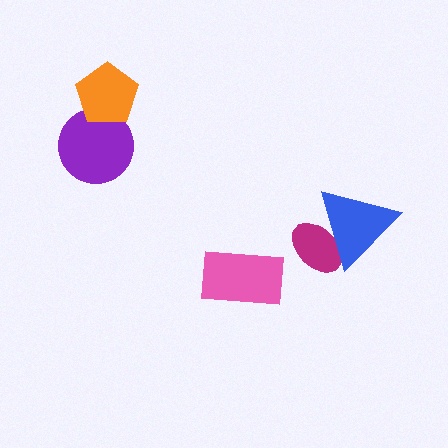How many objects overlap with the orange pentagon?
1 object overlaps with the orange pentagon.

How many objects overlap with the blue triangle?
1 object overlaps with the blue triangle.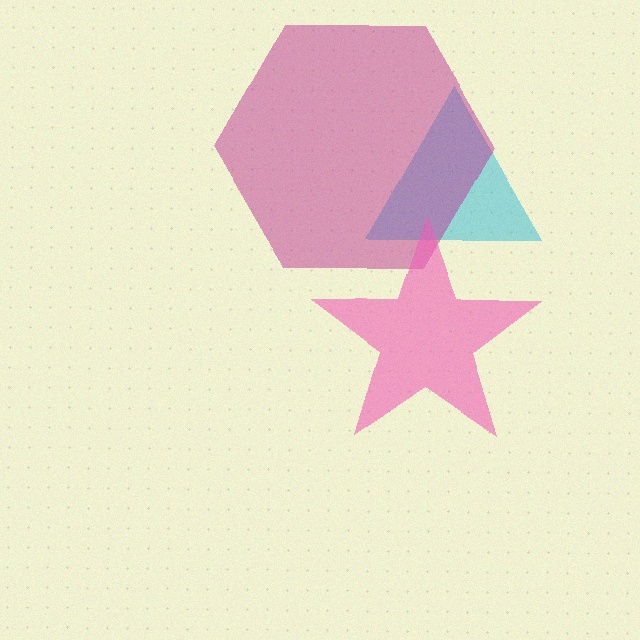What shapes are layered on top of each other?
The layered shapes are: a cyan triangle, a magenta hexagon, a pink star.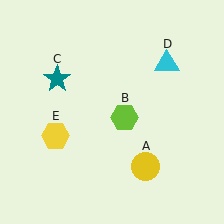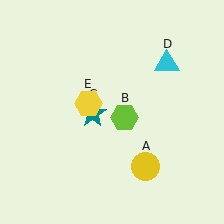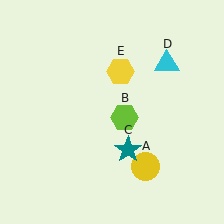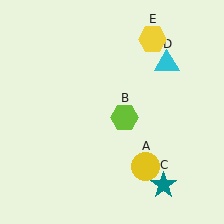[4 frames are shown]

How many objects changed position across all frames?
2 objects changed position: teal star (object C), yellow hexagon (object E).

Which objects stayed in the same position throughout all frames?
Yellow circle (object A) and lime hexagon (object B) and cyan triangle (object D) remained stationary.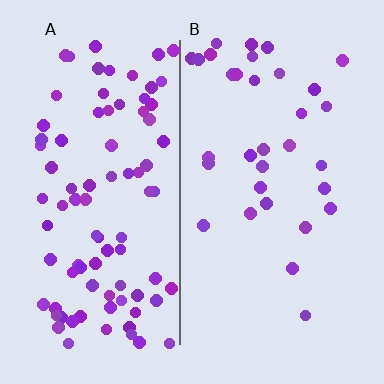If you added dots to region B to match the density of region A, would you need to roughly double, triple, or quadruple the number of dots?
Approximately triple.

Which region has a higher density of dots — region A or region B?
A (the left).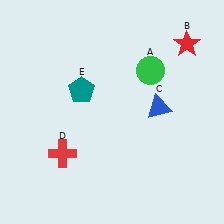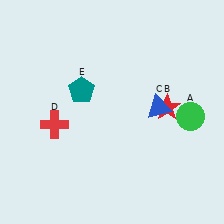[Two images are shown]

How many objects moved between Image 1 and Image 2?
3 objects moved between the two images.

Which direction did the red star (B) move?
The red star (B) moved down.